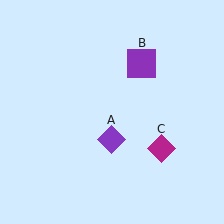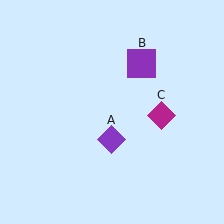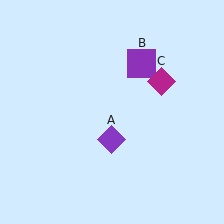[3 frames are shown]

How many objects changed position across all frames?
1 object changed position: magenta diamond (object C).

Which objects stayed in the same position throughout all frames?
Purple diamond (object A) and purple square (object B) remained stationary.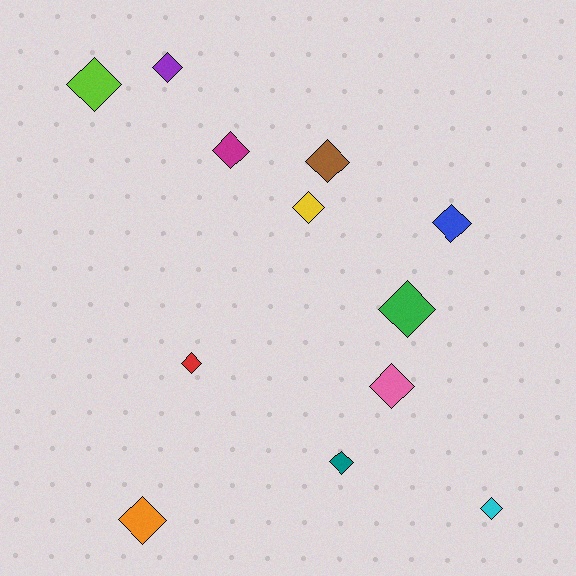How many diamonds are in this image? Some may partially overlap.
There are 12 diamonds.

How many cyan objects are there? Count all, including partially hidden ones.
There is 1 cyan object.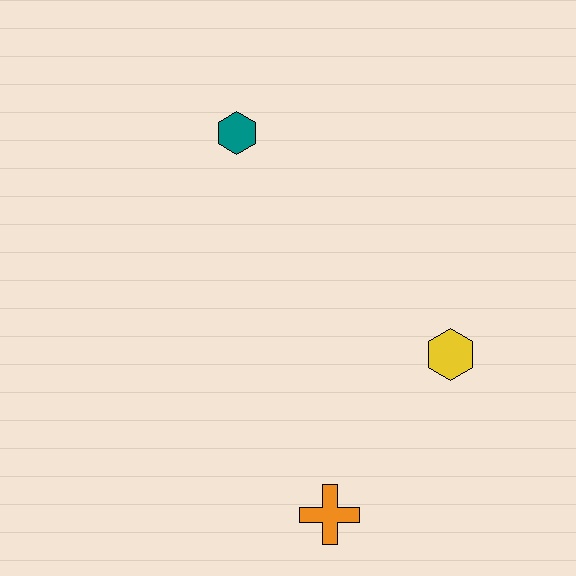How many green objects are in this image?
There are no green objects.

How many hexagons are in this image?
There are 2 hexagons.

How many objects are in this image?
There are 3 objects.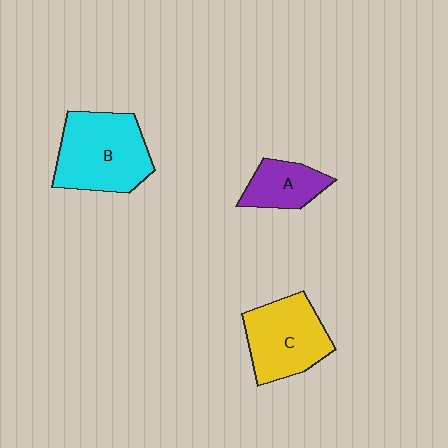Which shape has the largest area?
Shape B (cyan).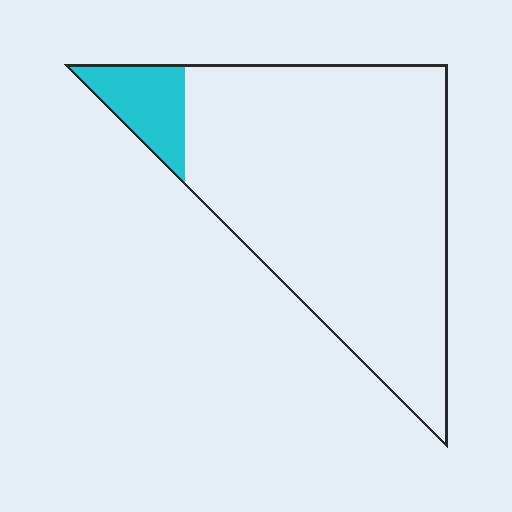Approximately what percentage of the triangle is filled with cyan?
Approximately 10%.